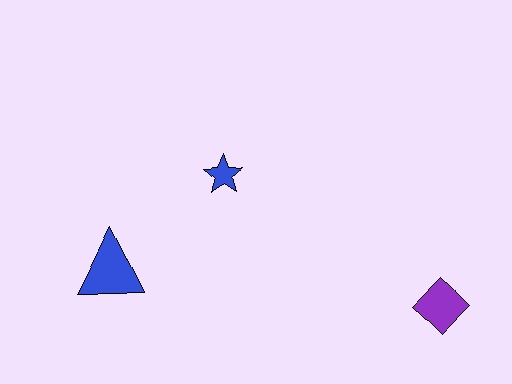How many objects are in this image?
There are 3 objects.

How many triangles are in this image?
There is 1 triangle.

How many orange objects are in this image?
There are no orange objects.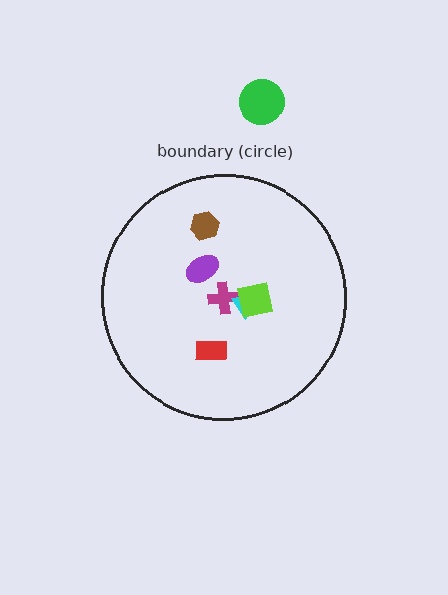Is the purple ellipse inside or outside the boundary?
Inside.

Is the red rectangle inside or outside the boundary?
Inside.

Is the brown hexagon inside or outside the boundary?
Inside.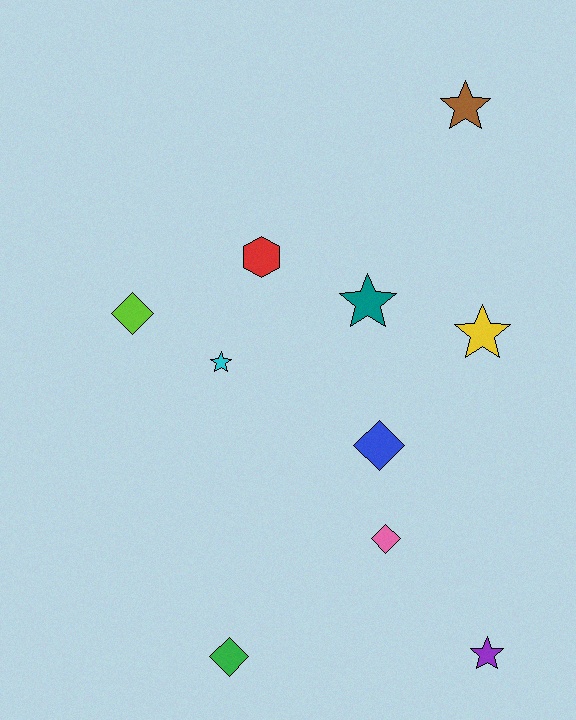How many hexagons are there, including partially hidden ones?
There is 1 hexagon.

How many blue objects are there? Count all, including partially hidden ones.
There is 1 blue object.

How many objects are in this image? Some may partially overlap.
There are 10 objects.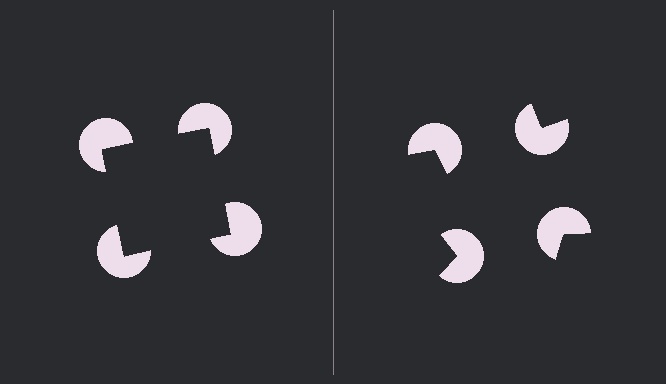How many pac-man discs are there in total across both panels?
8 — 4 on each side.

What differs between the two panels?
The pac-man discs are positioned identically on both sides; only the wedge orientations differ. On the left they align to a square; on the right they are misaligned.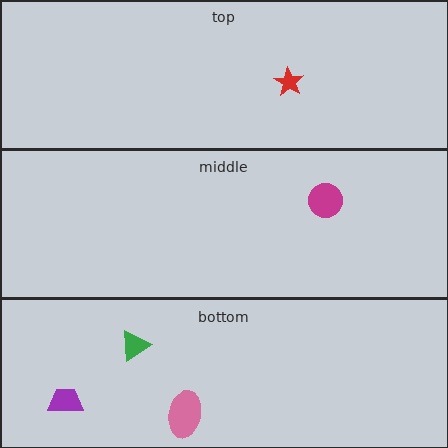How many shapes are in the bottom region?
3.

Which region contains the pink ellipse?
The bottom region.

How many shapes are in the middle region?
1.